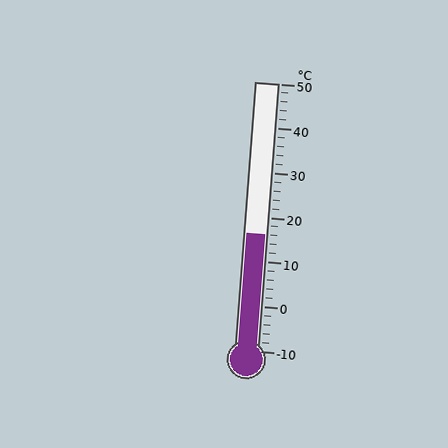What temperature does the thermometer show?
The thermometer shows approximately 16°C.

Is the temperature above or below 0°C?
The temperature is above 0°C.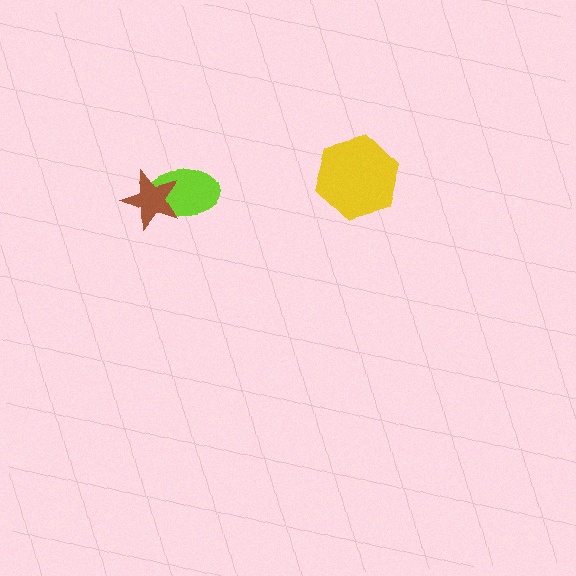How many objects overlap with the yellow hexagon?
0 objects overlap with the yellow hexagon.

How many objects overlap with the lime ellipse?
1 object overlaps with the lime ellipse.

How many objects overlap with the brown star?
1 object overlaps with the brown star.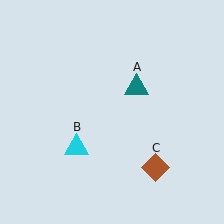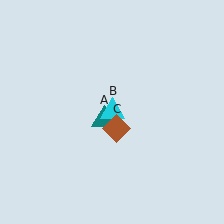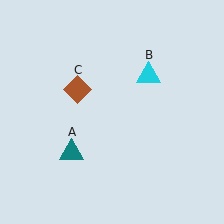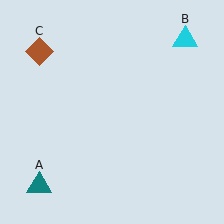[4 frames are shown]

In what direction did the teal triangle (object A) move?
The teal triangle (object A) moved down and to the left.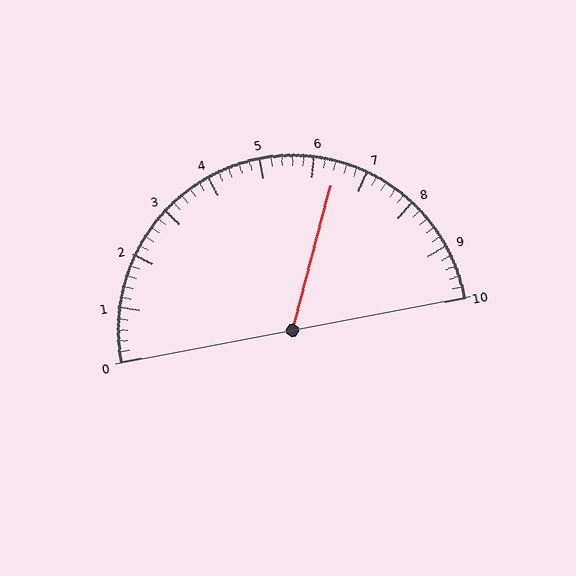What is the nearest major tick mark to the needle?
The nearest major tick mark is 6.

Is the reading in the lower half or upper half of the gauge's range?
The reading is in the upper half of the range (0 to 10).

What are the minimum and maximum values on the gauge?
The gauge ranges from 0 to 10.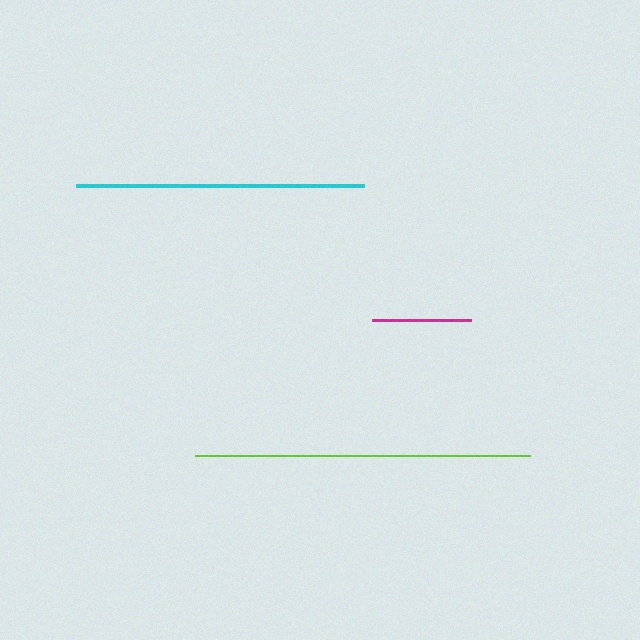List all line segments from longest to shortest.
From longest to shortest: lime, cyan, magenta.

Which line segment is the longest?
The lime line is the longest at approximately 335 pixels.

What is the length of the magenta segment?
The magenta segment is approximately 99 pixels long.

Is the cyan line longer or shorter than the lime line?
The lime line is longer than the cyan line.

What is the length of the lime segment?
The lime segment is approximately 335 pixels long.